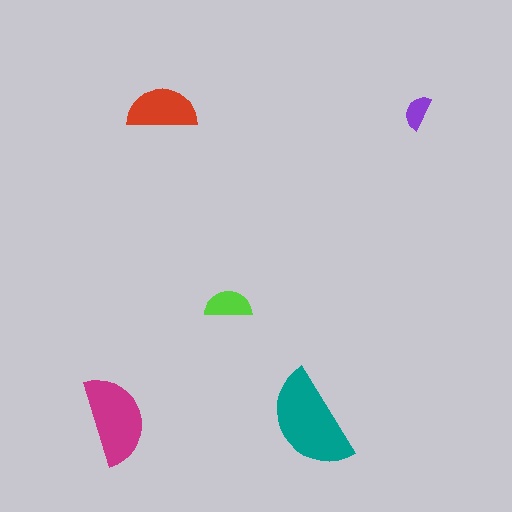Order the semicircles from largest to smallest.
the teal one, the magenta one, the red one, the lime one, the purple one.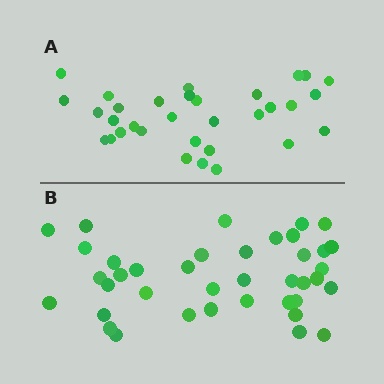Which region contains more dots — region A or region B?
Region B (the bottom region) has more dots.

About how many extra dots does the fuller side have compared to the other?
Region B has roughly 8 or so more dots than region A.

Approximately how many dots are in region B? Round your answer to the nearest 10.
About 40 dots. (The exact count is 39, which rounds to 40.)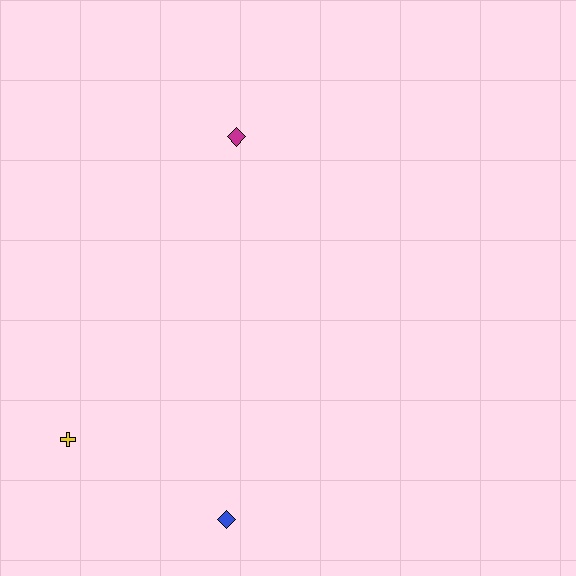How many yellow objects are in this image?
There is 1 yellow object.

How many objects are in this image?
There are 3 objects.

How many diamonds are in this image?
There are 2 diamonds.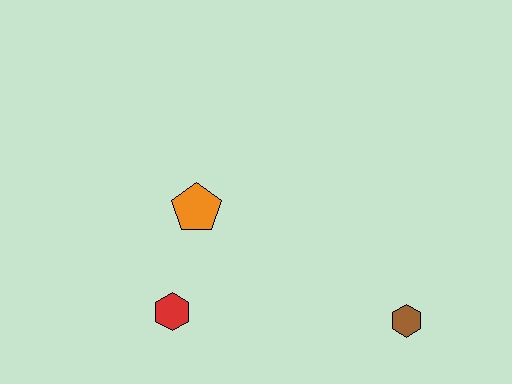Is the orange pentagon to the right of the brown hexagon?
No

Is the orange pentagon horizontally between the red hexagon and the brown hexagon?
Yes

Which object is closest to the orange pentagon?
The red hexagon is closest to the orange pentagon.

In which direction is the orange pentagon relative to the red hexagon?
The orange pentagon is above the red hexagon.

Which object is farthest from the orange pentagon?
The brown hexagon is farthest from the orange pentagon.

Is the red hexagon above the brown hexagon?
Yes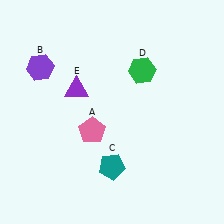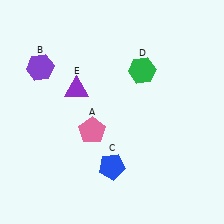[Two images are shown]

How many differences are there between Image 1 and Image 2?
There is 1 difference between the two images.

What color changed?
The pentagon (C) changed from teal in Image 1 to blue in Image 2.